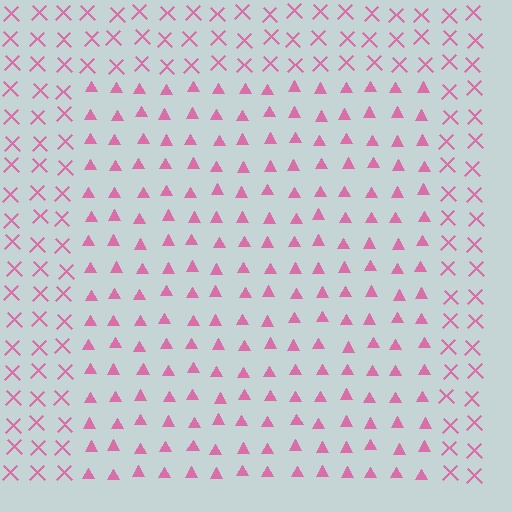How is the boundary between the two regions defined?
The boundary is defined by a change in element shape: triangles inside vs. X marks outside. All elements share the same color and spacing.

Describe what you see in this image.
The image is filled with small pink elements arranged in a uniform grid. A rectangle-shaped region contains triangles, while the surrounding area contains X marks. The boundary is defined purely by the change in element shape.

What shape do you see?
I see a rectangle.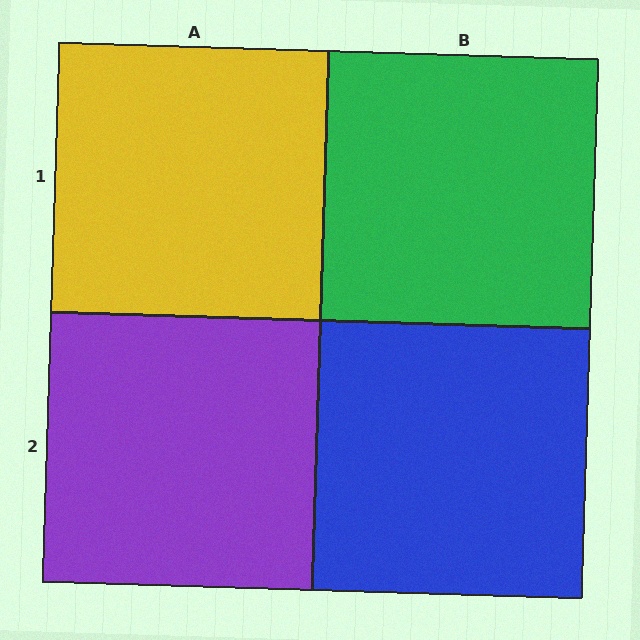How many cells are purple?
1 cell is purple.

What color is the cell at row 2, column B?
Blue.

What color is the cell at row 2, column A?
Purple.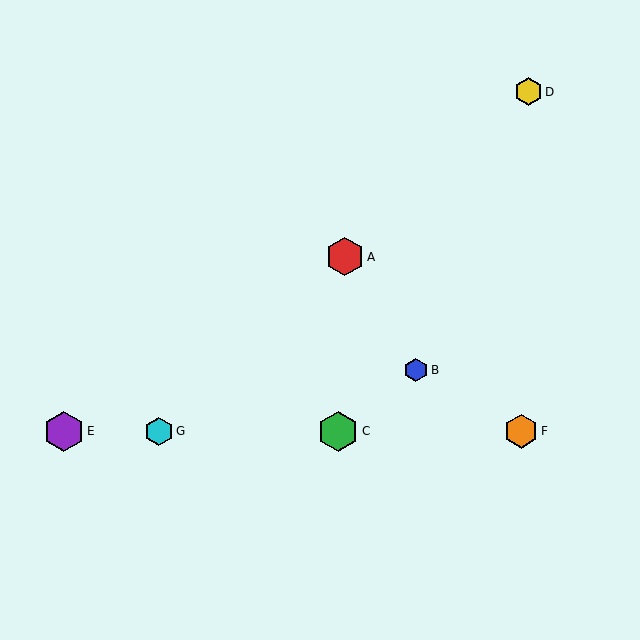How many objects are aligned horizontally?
4 objects (C, E, F, G) are aligned horizontally.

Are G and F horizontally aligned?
Yes, both are at y≈431.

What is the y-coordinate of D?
Object D is at y≈92.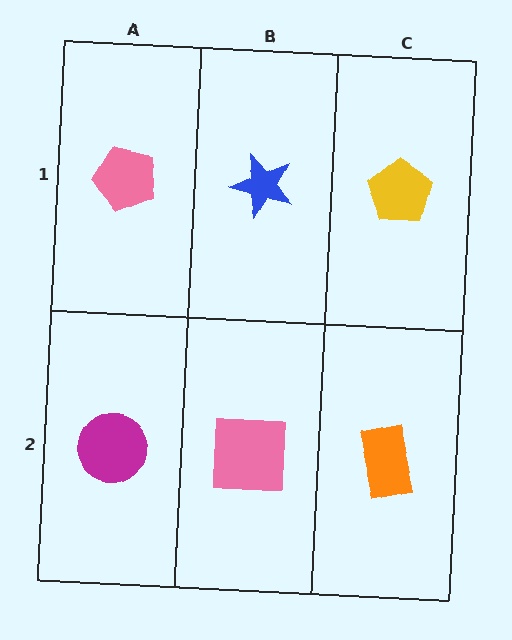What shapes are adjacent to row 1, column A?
A magenta circle (row 2, column A), a blue star (row 1, column B).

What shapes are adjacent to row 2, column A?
A pink pentagon (row 1, column A), a pink square (row 2, column B).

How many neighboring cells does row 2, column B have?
3.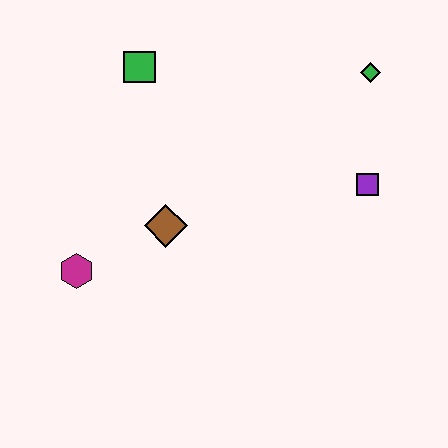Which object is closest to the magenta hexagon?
The brown diamond is closest to the magenta hexagon.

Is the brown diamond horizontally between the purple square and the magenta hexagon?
Yes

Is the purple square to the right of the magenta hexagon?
Yes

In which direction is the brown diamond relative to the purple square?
The brown diamond is to the left of the purple square.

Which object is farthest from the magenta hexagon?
The green diamond is farthest from the magenta hexagon.